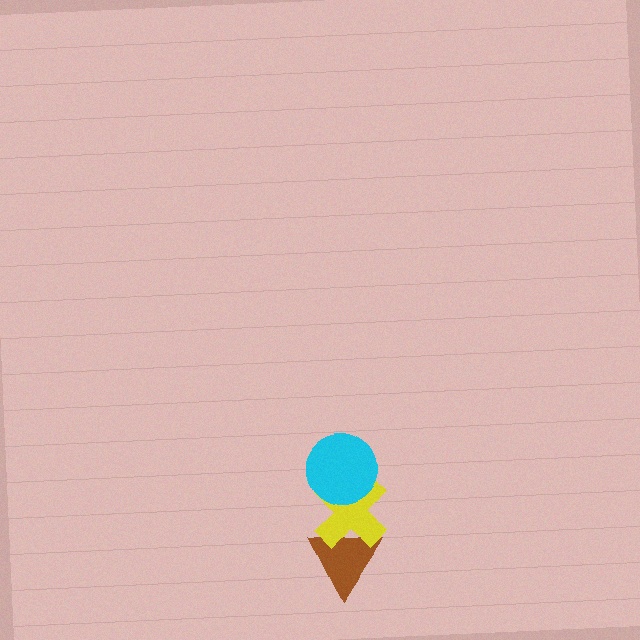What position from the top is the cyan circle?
The cyan circle is 1st from the top.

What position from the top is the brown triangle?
The brown triangle is 3rd from the top.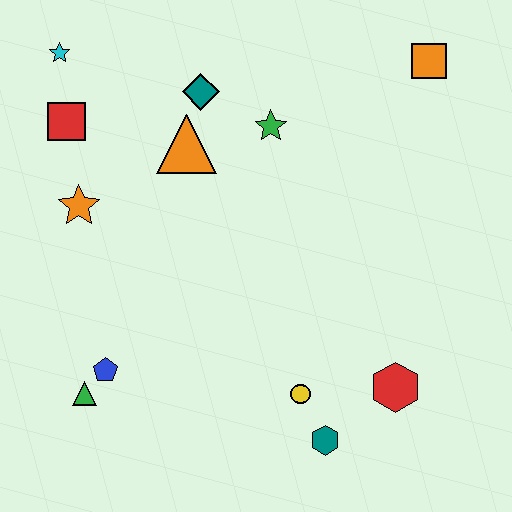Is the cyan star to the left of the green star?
Yes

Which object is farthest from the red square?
The red hexagon is farthest from the red square.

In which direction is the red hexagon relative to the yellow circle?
The red hexagon is to the right of the yellow circle.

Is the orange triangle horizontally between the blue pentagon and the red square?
No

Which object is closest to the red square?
The cyan star is closest to the red square.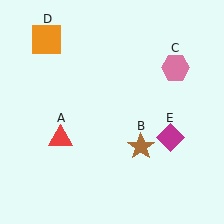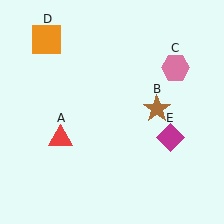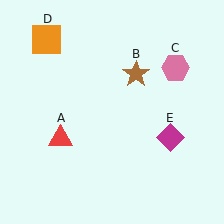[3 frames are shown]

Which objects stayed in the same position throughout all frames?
Red triangle (object A) and pink hexagon (object C) and orange square (object D) and magenta diamond (object E) remained stationary.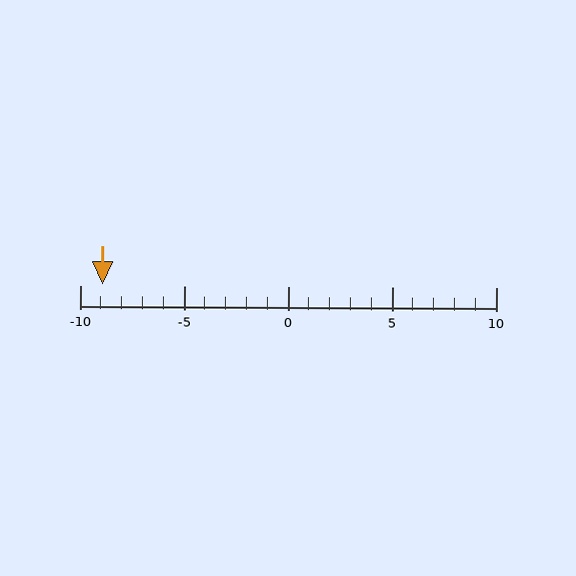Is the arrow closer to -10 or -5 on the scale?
The arrow is closer to -10.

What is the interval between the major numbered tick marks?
The major tick marks are spaced 5 units apart.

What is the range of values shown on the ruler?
The ruler shows values from -10 to 10.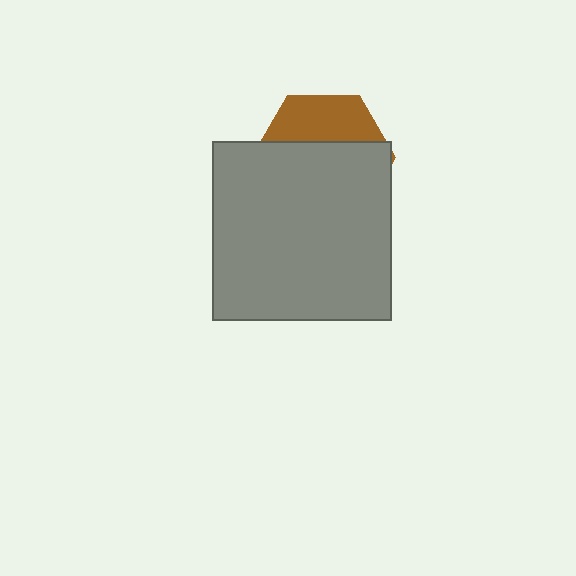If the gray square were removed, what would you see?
You would see the complete brown hexagon.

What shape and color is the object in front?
The object in front is a gray square.